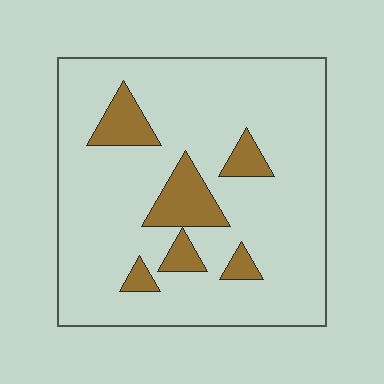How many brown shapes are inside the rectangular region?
6.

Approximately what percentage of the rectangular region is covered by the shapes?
Approximately 15%.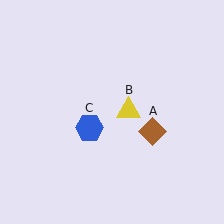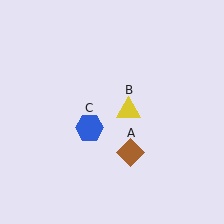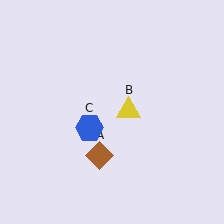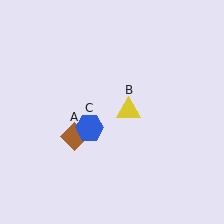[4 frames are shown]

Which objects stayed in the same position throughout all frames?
Yellow triangle (object B) and blue hexagon (object C) remained stationary.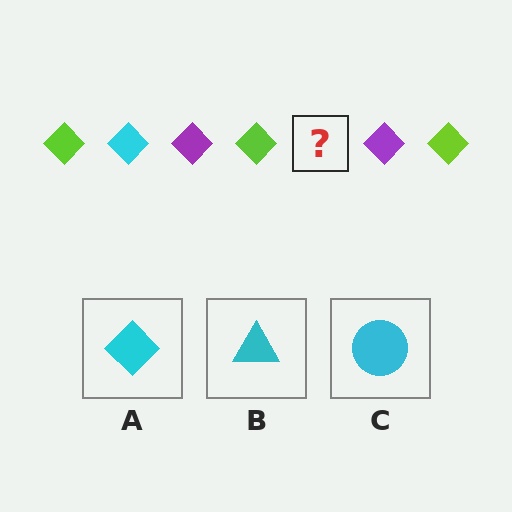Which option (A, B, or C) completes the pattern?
A.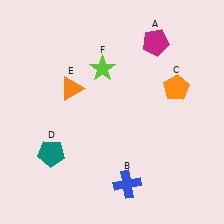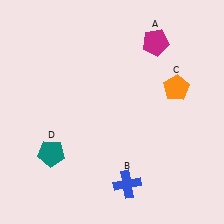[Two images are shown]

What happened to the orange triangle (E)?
The orange triangle (E) was removed in Image 2. It was in the top-left area of Image 1.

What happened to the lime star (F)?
The lime star (F) was removed in Image 2. It was in the top-left area of Image 1.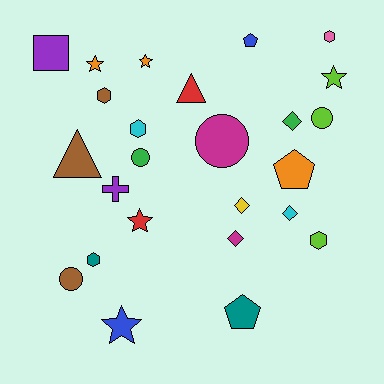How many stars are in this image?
There are 5 stars.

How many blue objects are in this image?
There are 2 blue objects.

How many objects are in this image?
There are 25 objects.